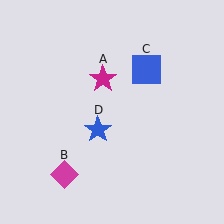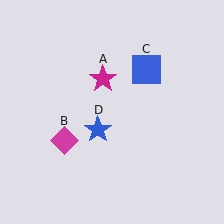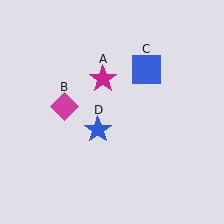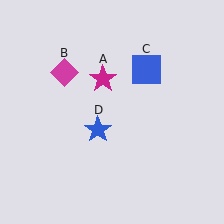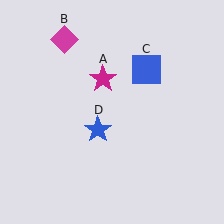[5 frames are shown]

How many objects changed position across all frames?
1 object changed position: magenta diamond (object B).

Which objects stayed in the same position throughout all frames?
Magenta star (object A) and blue square (object C) and blue star (object D) remained stationary.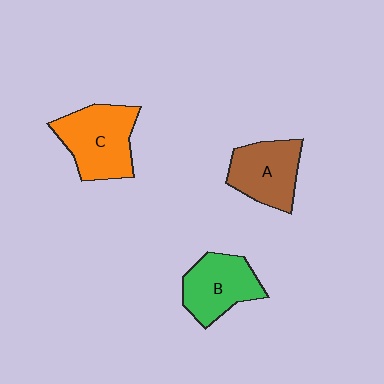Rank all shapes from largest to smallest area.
From largest to smallest: C (orange), A (brown), B (green).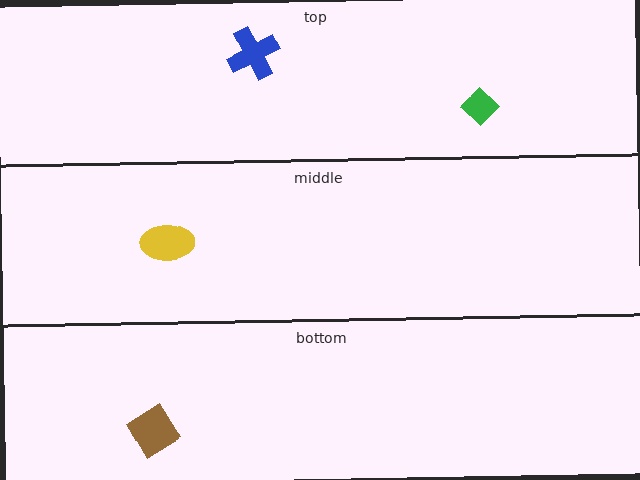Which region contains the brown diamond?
The bottom region.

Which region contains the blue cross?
The top region.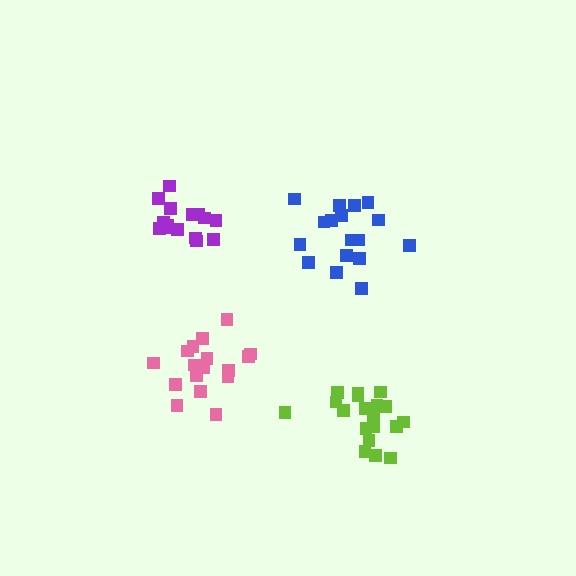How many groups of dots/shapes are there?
There are 4 groups.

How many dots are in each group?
Group 1: 17 dots, Group 2: 17 dots, Group 3: 19 dots, Group 4: 15 dots (68 total).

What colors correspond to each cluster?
The clusters are colored: blue, pink, lime, purple.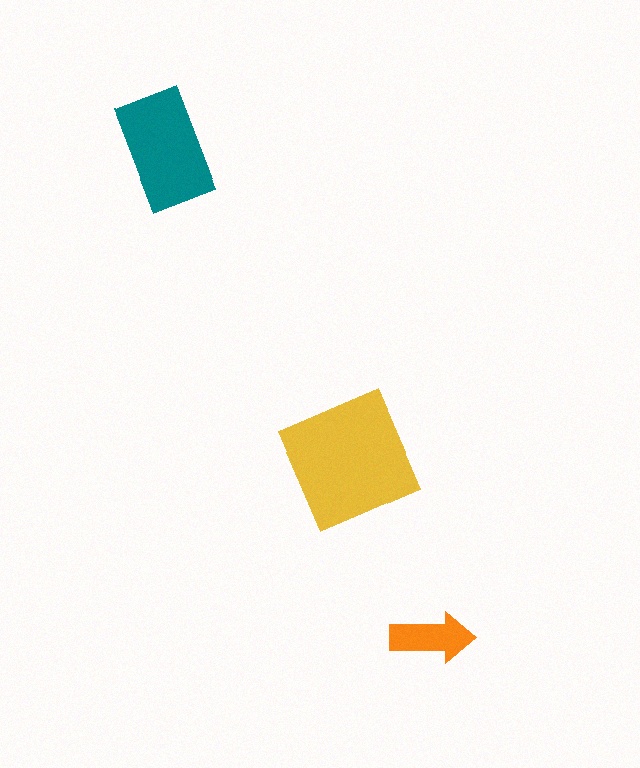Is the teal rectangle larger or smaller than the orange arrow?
Larger.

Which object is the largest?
The yellow square.